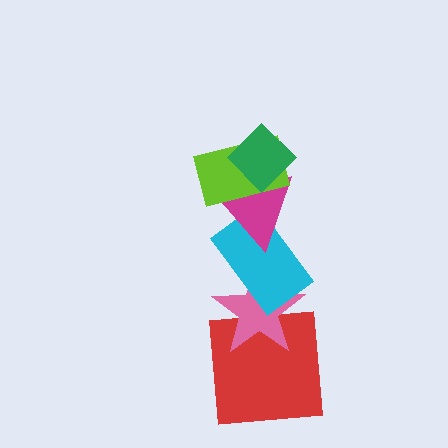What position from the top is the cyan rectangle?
The cyan rectangle is 4th from the top.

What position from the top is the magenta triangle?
The magenta triangle is 3rd from the top.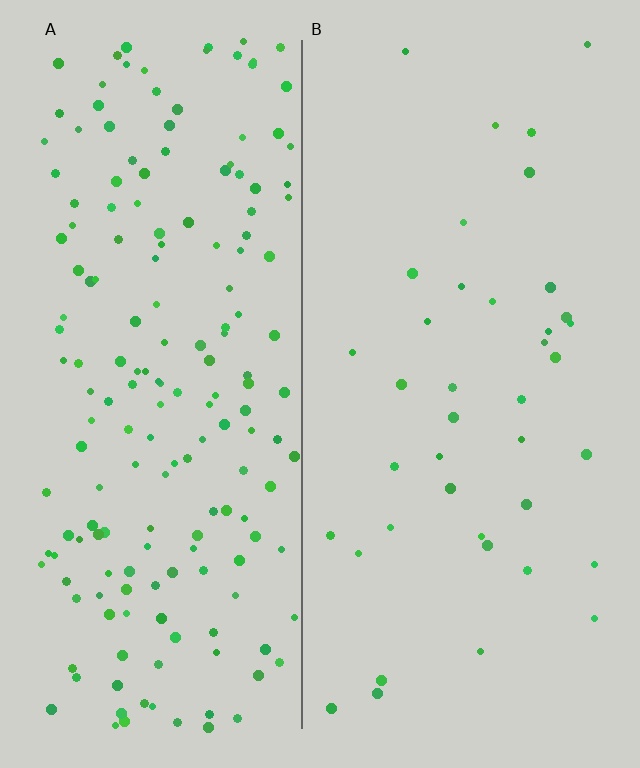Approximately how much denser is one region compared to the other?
Approximately 4.5× — region A over region B.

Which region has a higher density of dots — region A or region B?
A (the left).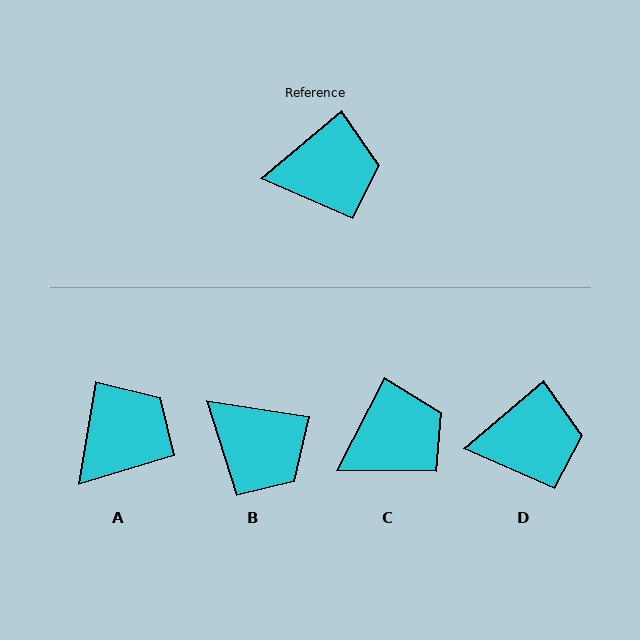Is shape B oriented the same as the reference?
No, it is off by about 48 degrees.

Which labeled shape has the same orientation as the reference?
D.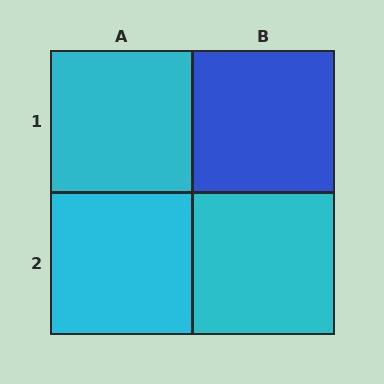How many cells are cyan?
3 cells are cyan.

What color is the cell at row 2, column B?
Cyan.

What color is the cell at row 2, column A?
Cyan.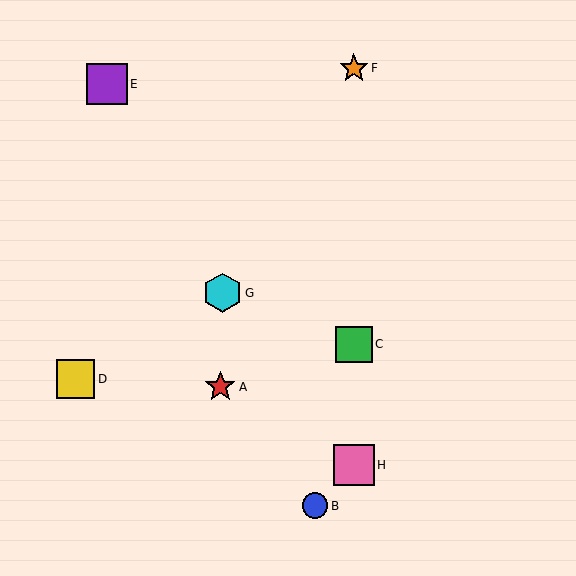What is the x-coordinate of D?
Object D is at x≈76.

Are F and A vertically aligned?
No, F is at x≈354 and A is at x≈220.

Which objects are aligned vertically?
Objects C, F, H are aligned vertically.